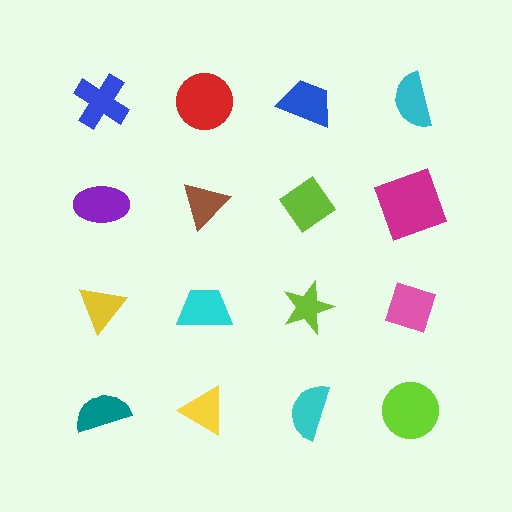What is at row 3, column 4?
A pink diamond.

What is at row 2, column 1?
A purple ellipse.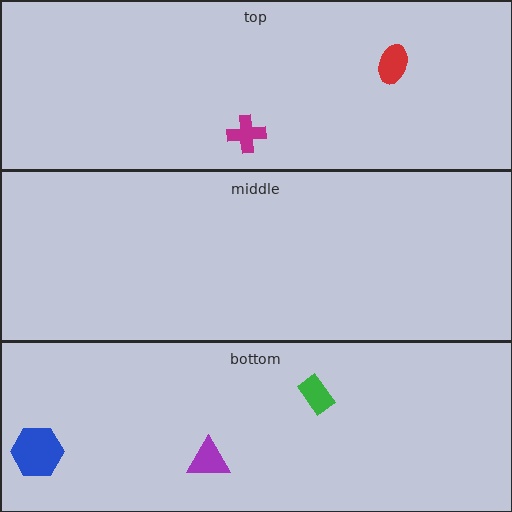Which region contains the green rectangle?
The bottom region.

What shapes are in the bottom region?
The purple triangle, the blue hexagon, the green rectangle.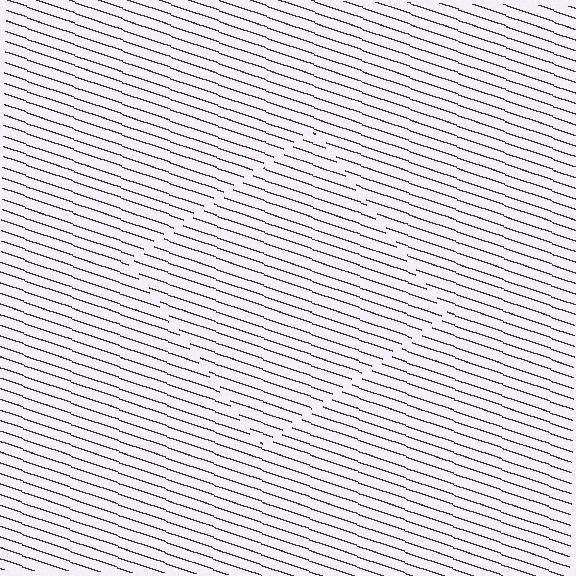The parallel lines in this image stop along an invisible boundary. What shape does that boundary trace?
An illusory square. The interior of the shape contains the same grating, shifted by half a period — the contour is defined by the phase discontinuity where line-ends from the inner and outer gratings abut.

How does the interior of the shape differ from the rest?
The interior of the shape contains the same grating, shifted by half a period — the contour is defined by the phase discontinuity where line-ends from the inner and outer gratings abut.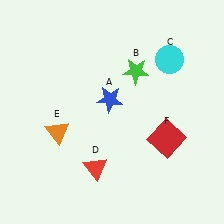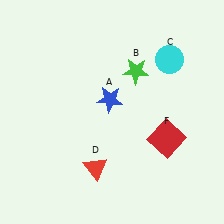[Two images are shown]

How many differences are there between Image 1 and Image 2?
There is 1 difference between the two images.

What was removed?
The orange triangle (E) was removed in Image 2.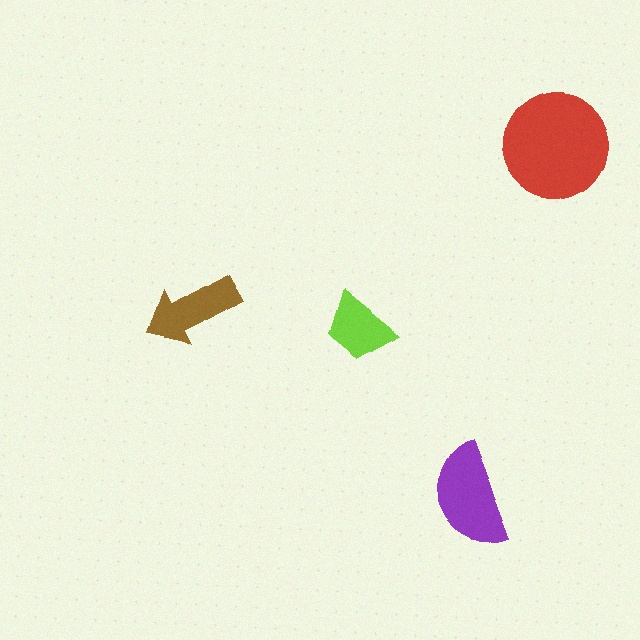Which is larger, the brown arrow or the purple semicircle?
The purple semicircle.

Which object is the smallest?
The lime trapezoid.